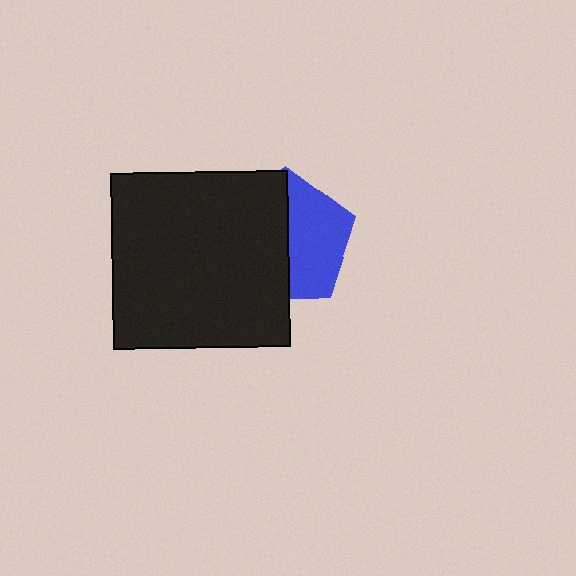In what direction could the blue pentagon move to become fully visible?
The blue pentagon could move right. That would shift it out from behind the black square entirely.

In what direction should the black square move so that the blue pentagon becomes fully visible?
The black square should move left. That is the shortest direction to clear the overlap and leave the blue pentagon fully visible.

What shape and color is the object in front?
The object in front is a black square.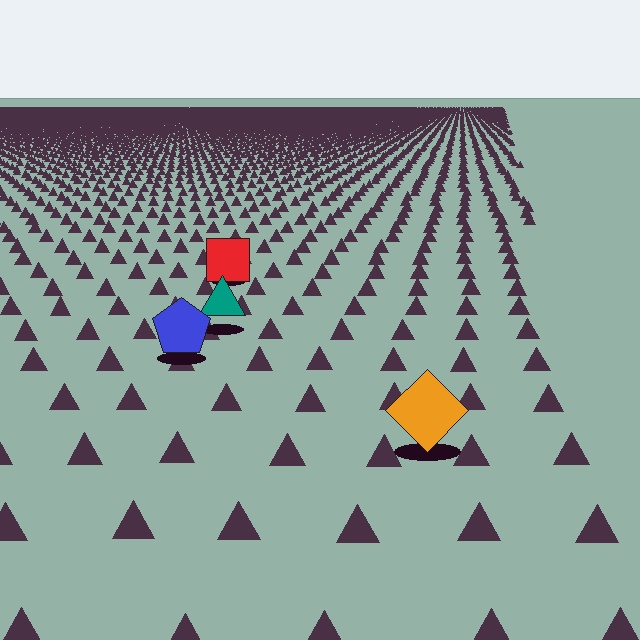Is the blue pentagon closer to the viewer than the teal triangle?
Yes. The blue pentagon is closer — you can tell from the texture gradient: the ground texture is coarser near it.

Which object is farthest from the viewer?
The red square is farthest from the viewer. It appears smaller and the ground texture around it is denser.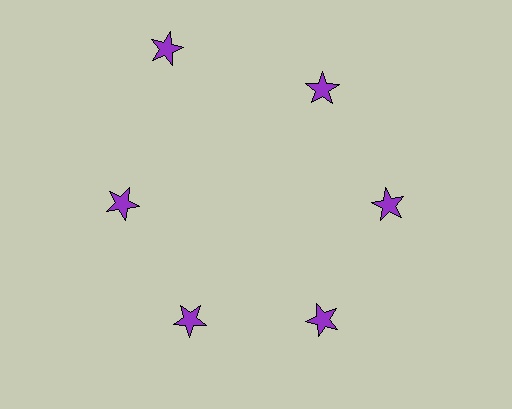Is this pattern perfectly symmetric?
No. The 6 purple stars are arranged in a ring, but one element near the 11 o'clock position is pushed outward from the center, breaking the 6-fold rotational symmetry.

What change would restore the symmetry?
The symmetry would be restored by moving it inward, back onto the ring so that all 6 stars sit at equal angles and equal distance from the center.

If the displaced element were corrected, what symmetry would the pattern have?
It would have 6-fold rotational symmetry — the pattern would map onto itself every 60 degrees.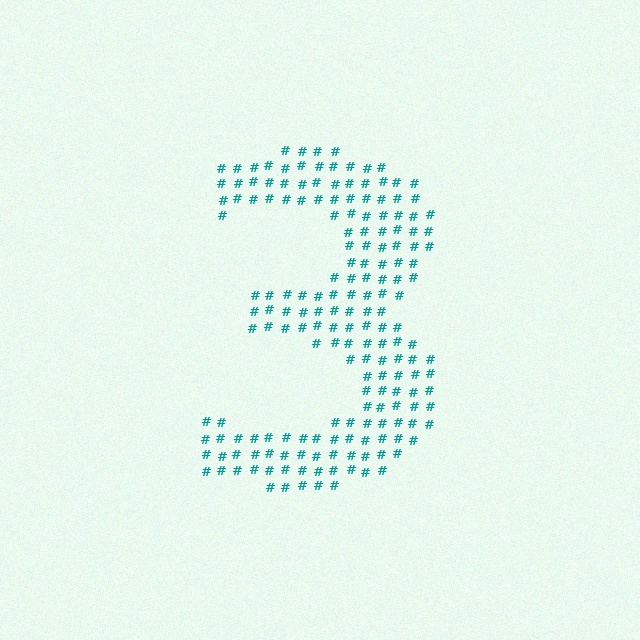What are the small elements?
The small elements are hash symbols.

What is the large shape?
The large shape is the digit 3.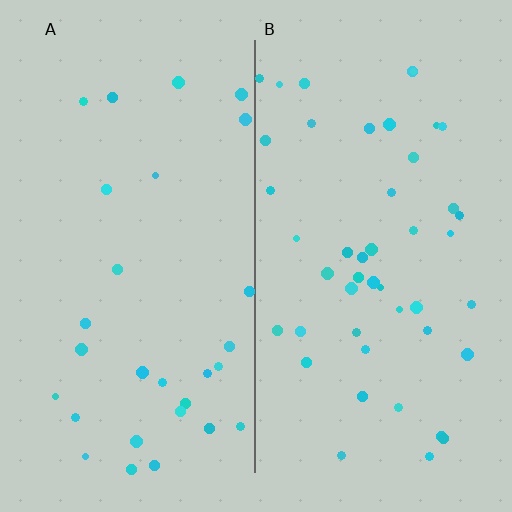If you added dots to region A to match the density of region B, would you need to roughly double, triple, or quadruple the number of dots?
Approximately double.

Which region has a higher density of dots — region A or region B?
B (the right).